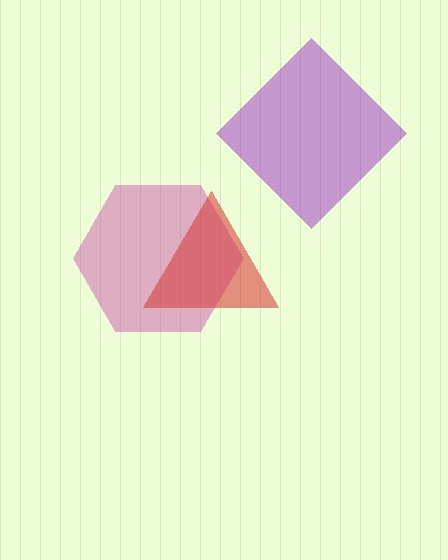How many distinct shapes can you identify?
There are 3 distinct shapes: a magenta hexagon, a purple diamond, a red triangle.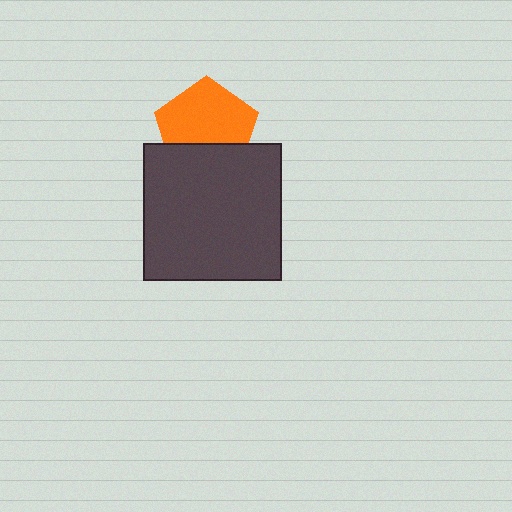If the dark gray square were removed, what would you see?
You would see the complete orange pentagon.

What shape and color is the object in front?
The object in front is a dark gray square.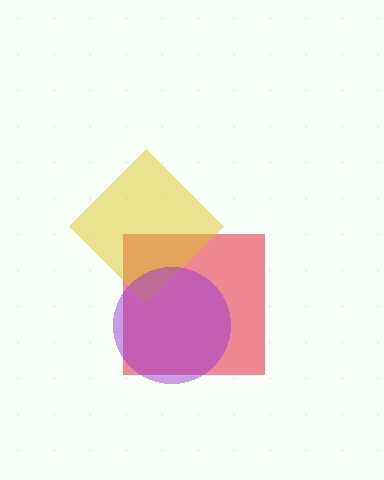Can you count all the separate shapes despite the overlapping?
Yes, there are 3 separate shapes.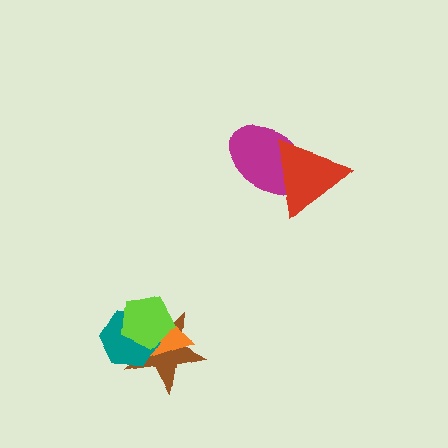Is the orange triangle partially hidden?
Yes, it is partially covered by another shape.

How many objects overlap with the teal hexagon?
3 objects overlap with the teal hexagon.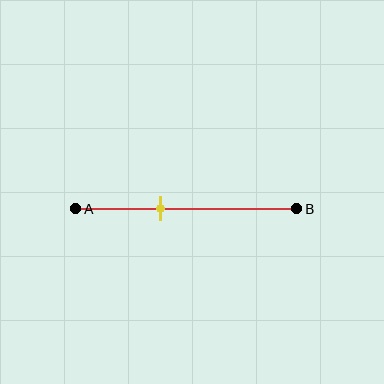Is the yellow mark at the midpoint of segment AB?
No, the mark is at about 40% from A, not at the 50% midpoint.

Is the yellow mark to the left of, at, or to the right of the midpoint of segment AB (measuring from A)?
The yellow mark is to the left of the midpoint of segment AB.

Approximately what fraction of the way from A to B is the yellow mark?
The yellow mark is approximately 40% of the way from A to B.